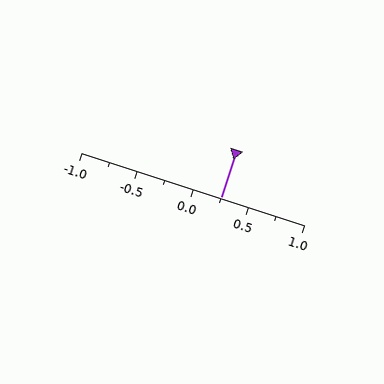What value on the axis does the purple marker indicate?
The marker indicates approximately 0.25.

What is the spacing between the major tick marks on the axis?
The major ticks are spaced 0.5 apart.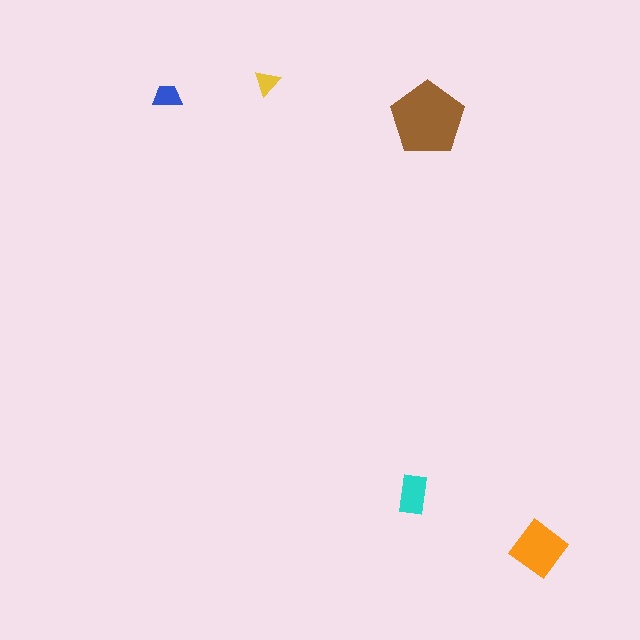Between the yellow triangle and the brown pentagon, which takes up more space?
The brown pentagon.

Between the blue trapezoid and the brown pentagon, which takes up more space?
The brown pentagon.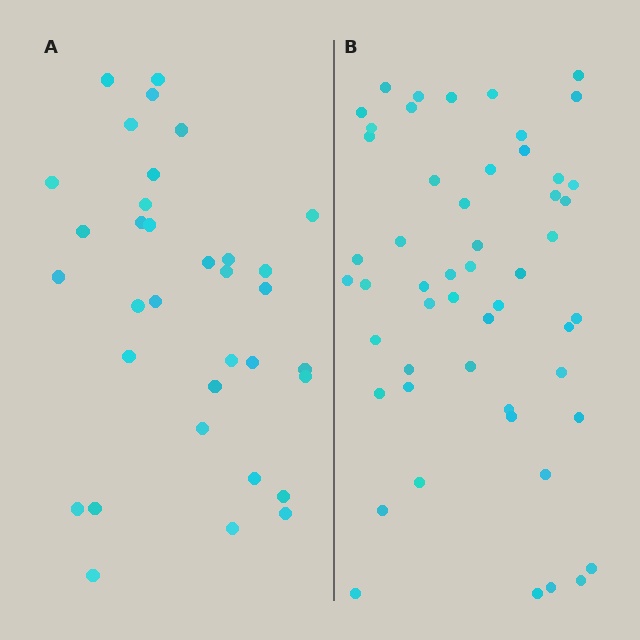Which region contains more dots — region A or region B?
Region B (the right region) has more dots.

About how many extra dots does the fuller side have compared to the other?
Region B has approximately 20 more dots than region A.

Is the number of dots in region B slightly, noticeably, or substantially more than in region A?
Region B has substantially more. The ratio is roughly 1.5 to 1.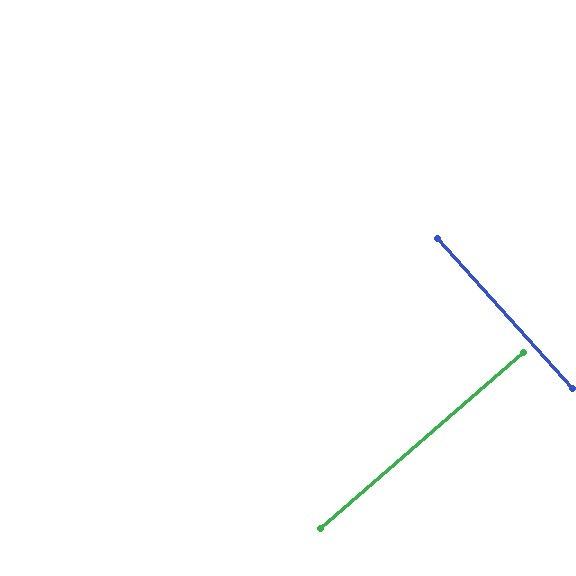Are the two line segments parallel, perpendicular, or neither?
Perpendicular — they meet at approximately 89°.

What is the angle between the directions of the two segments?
Approximately 89 degrees.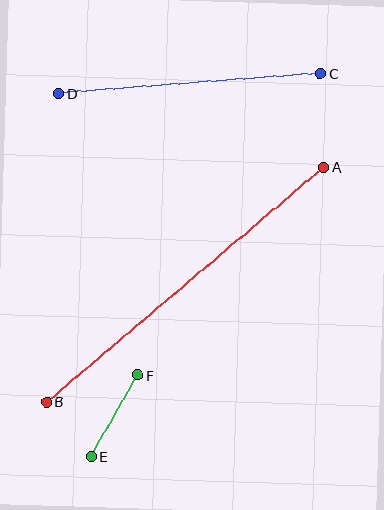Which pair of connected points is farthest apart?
Points A and B are farthest apart.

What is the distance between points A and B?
The distance is approximately 363 pixels.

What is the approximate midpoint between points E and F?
The midpoint is at approximately (114, 416) pixels.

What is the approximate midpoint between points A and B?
The midpoint is at approximately (185, 284) pixels.